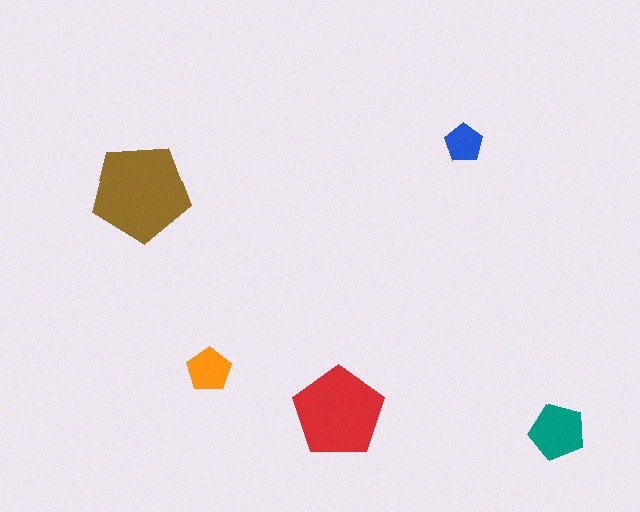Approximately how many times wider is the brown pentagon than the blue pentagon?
About 2.5 times wider.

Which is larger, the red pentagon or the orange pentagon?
The red one.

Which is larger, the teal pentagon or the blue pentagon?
The teal one.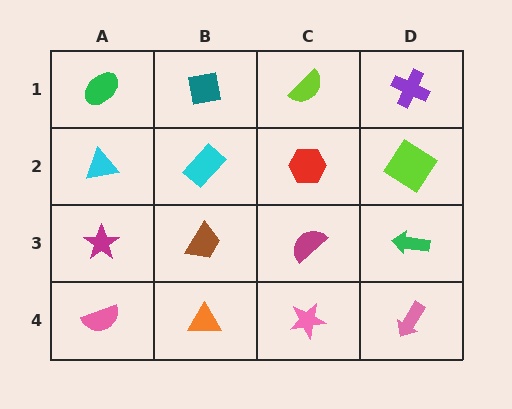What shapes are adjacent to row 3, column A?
A cyan triangle (row 2, column A), a pink semicircle (row 4, column A), a brown trapezoid (row 3, column B).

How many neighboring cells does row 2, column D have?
3.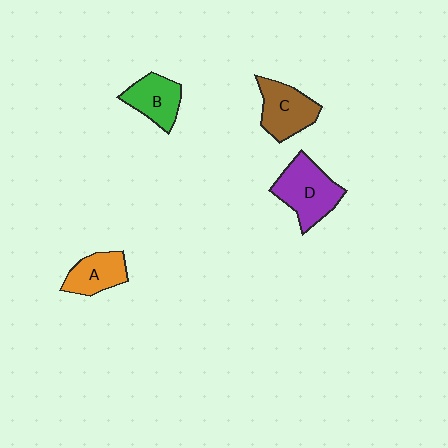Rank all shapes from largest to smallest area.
From largest to smallest: D (purple), C (brown), B (green), A (orange).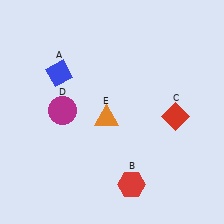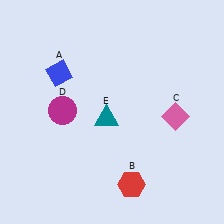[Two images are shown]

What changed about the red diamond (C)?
In Image 1, C is red. In Image 2, it changed to pink.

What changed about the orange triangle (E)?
In Image 1, E is orange. In Image 2, it changed to teal.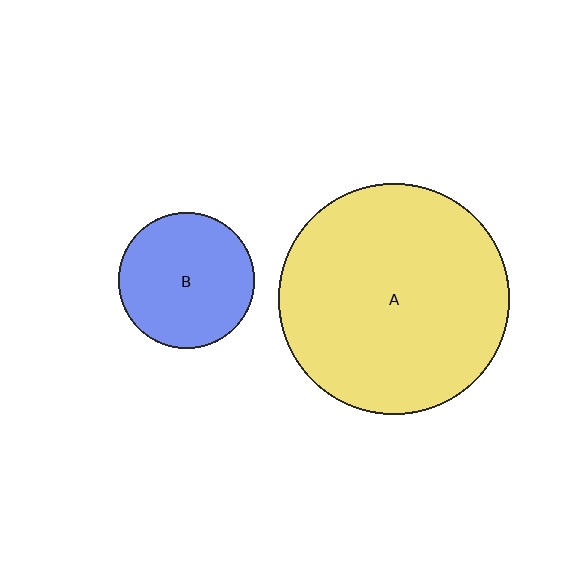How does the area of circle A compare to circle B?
Approximately 2.9 times.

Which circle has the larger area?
Circle A (yellow).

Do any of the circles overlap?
No, none of the circles overlap.